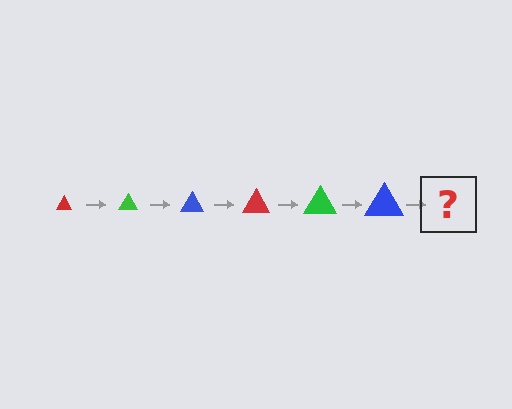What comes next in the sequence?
The next element should be a red triangle, larger than the previous one.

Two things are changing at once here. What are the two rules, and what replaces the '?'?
The two rules are that the triangle grows larger each step and the color cycles through red, green, and blue. The '?' should be a red triangle, larger than the previous one.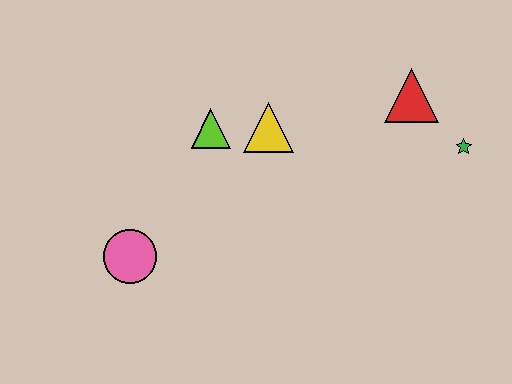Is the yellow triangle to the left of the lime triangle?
No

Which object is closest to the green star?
The red triangle is closest to the green star.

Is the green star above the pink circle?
Yes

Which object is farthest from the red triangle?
The pink circle is farthest from the red triangle.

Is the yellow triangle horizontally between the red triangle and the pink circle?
Yes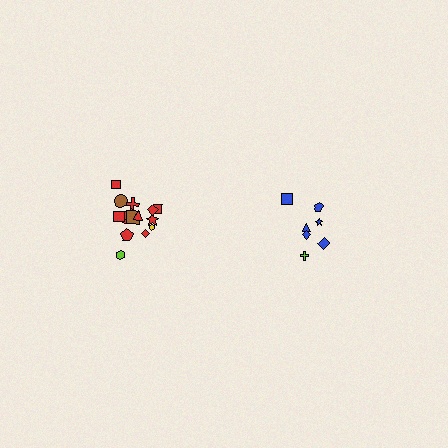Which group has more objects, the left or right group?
The left group.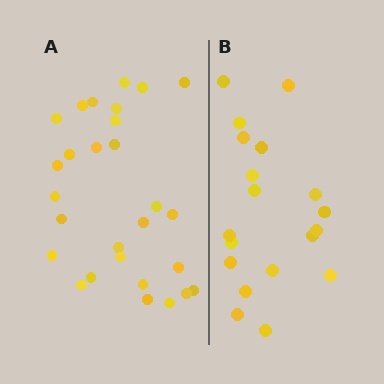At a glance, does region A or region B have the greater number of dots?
Region A (the left region) has more dots.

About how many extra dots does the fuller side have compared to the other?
Region A has roughly 8 or so more dots than region B.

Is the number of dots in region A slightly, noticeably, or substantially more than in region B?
Region A has substantially more. The ratio is roughly 1.5 to 1.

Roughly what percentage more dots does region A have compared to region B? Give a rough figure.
About 45% more.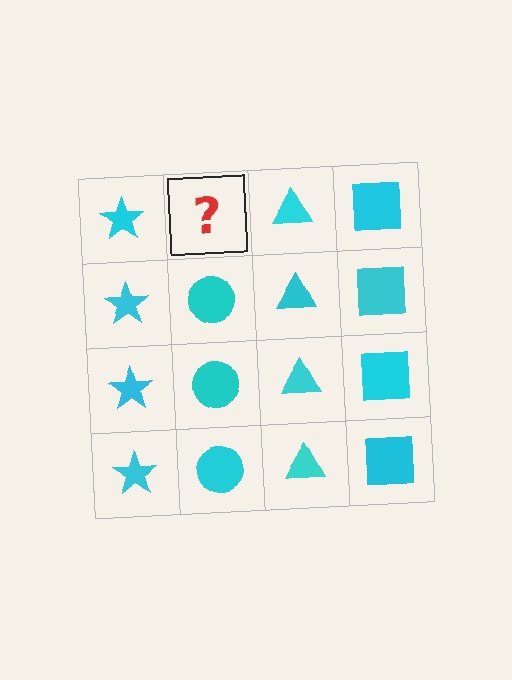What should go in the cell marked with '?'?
The missing cell should contain a cyan circle.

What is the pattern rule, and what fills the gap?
The rule is that each column has a consistent shape. The gap should be filled with a cyan circle.